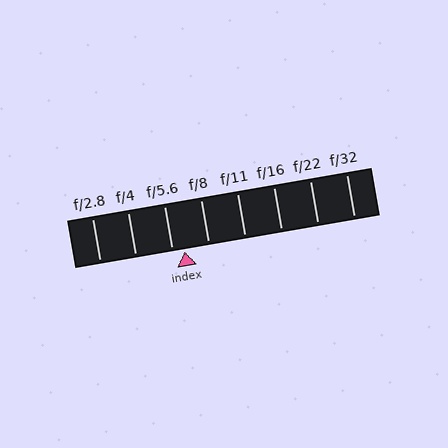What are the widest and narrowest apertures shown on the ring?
The widest aperture shown is f/2.8 and the narrowest is f/32.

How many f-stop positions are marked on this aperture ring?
There are 8 f-stop positions marked.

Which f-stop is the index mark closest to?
The index mark is closest to f/5.6.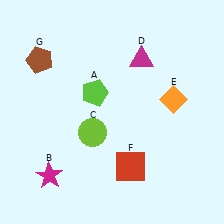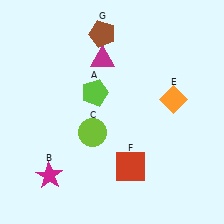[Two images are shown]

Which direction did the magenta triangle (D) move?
The magenta triangle (D) moved left.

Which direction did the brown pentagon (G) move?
The brown pentagon (G) moved right.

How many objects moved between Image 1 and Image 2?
2 objects moved between the two images.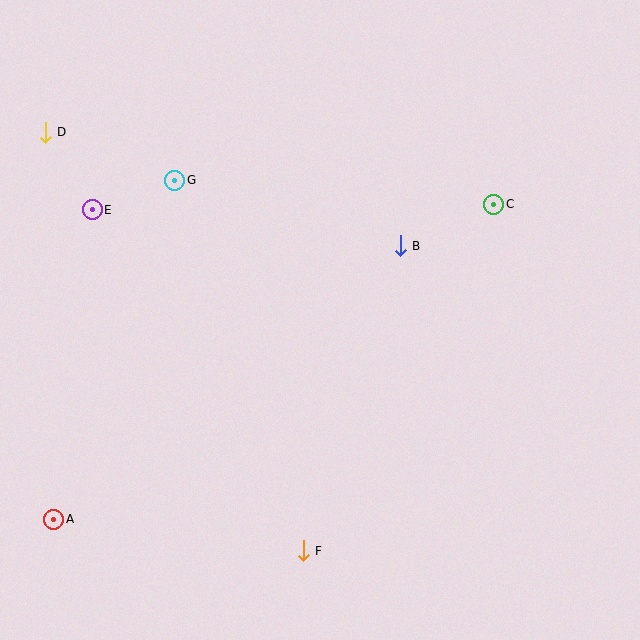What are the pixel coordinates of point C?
Point C is at (494, 204).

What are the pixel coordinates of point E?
Point E is at (92, 210).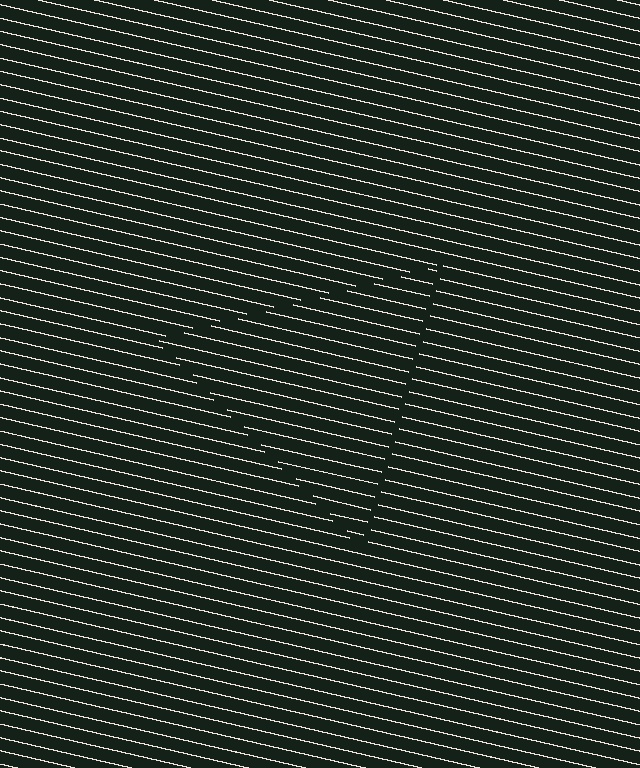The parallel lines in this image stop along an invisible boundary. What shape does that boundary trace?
An illusory triangle. The interior of the shape contains the same grating, shifted by half a period — the contour is defined by the phase discontinuity where line-ends from the inner and outer gratings abut.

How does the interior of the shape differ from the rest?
The interior of the shape contains the same grating, shifted by half a period — the contour is defined by the phase discontinuity where line-ends from the inner and outer gratings abut.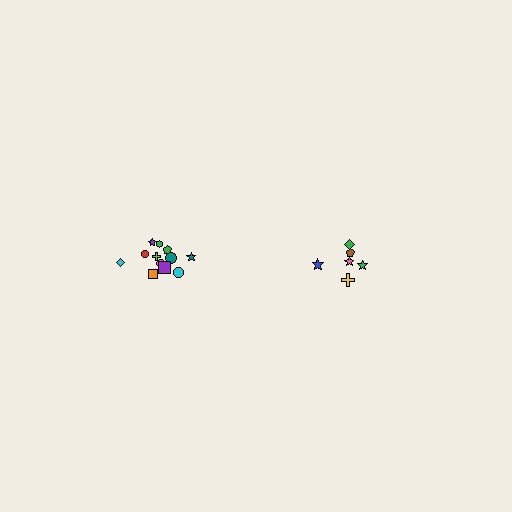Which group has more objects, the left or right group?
The left group.